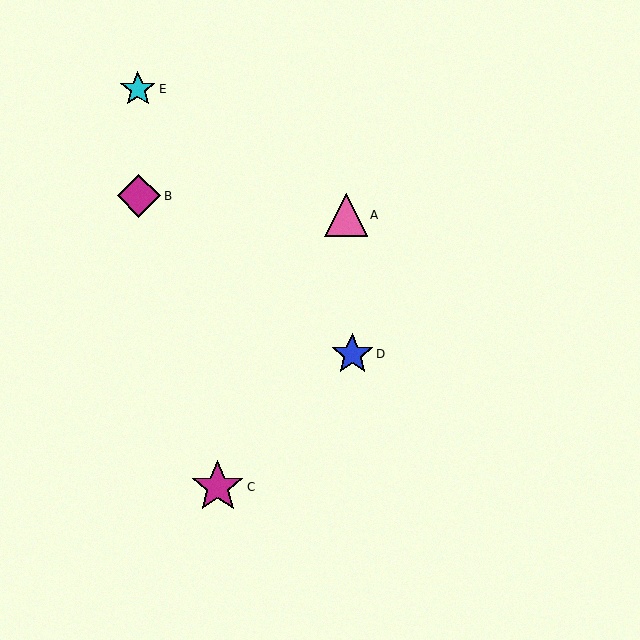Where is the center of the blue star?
The center of the blue star is at (352, 354).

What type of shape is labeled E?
Shape E is a cyan star.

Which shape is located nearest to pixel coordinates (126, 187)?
The magenta diamond (labeled B) at (139, 196) is nearest to that location.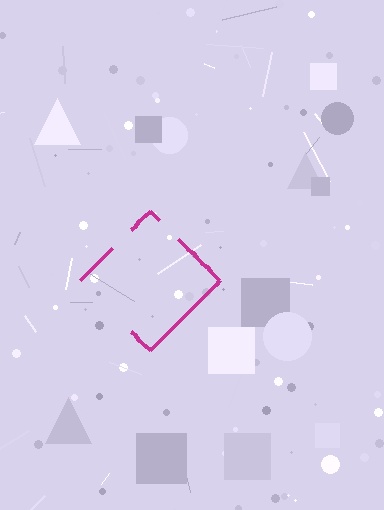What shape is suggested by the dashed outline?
The dashed outline suggests a diamond.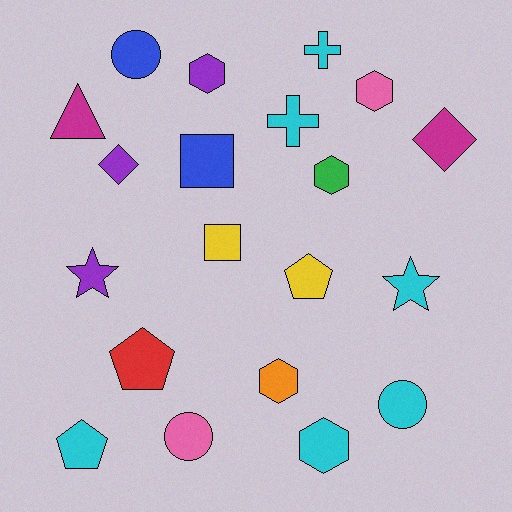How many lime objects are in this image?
There are no lime objects.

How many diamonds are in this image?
There are 2 diamonds.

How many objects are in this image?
There are 20 objects.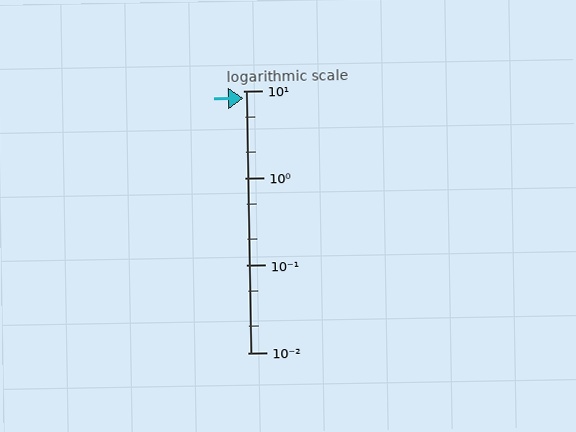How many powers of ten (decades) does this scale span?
The scale spans 3 decades, from 0.01 to 10.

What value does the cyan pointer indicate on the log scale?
The pointer indicates approximately 8.2.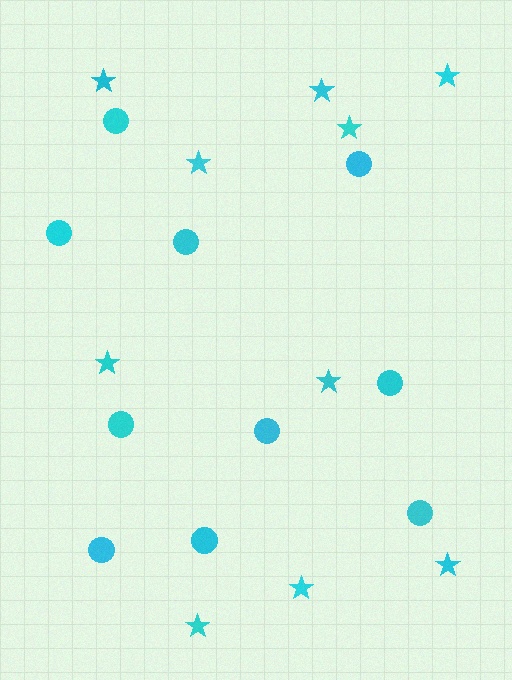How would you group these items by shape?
There are 2 groups: one group of circles (10) and one group of stars (10).